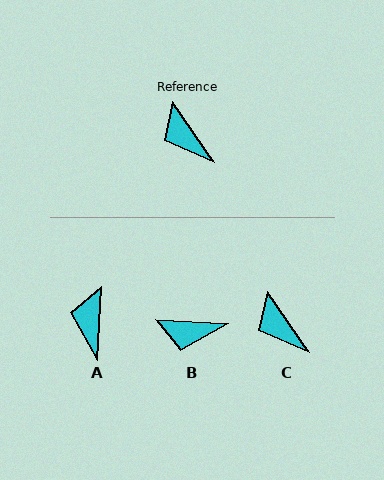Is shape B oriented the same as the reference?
No, it is off by about 52 degrees.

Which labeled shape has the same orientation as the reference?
C.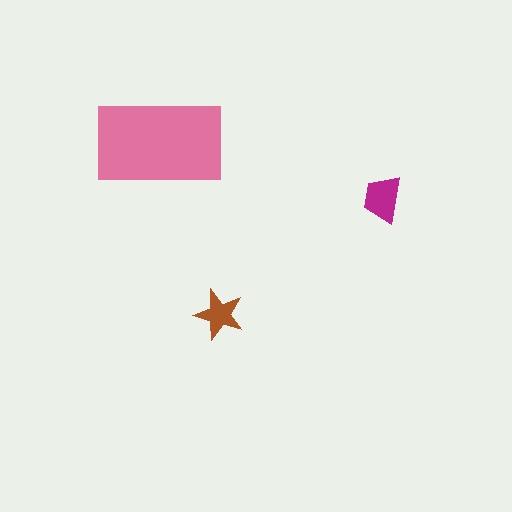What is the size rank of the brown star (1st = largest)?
3rd.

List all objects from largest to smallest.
The pink rectangle, the magenta trapezoid, the brown star.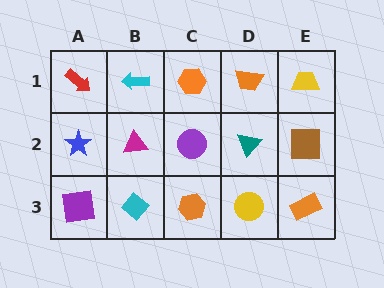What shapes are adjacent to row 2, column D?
An orange trapezoid (row 1, column D), a yellow circle (row 3, column D), a purple circle (row 2, column C), a brown square (row 2, column E).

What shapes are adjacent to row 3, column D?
A teal triangle (row 2, column D), an orange hexagon (row 3, column C), an orange rectangle (row 3, column E).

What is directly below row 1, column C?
A purple circle.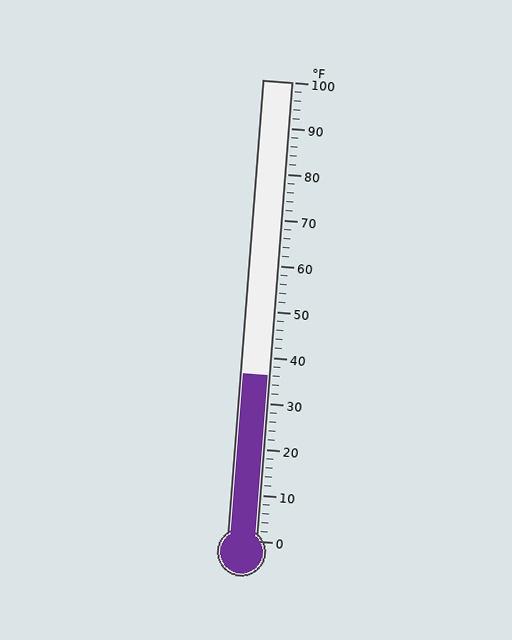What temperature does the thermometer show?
The thermometer shows approximately 36°F.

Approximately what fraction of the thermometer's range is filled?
The thermometer is filled to approximately 35% of its range.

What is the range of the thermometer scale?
The thermometer scale ranges from 0°F to 100°F.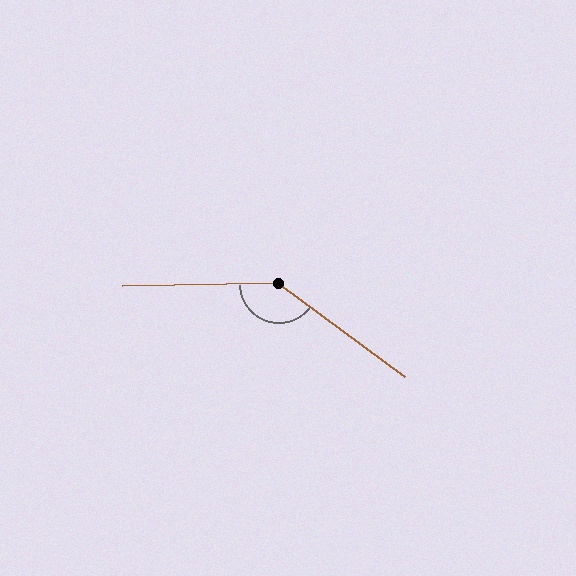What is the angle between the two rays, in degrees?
Approximately 143 degrees.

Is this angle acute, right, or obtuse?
It is obtuse.